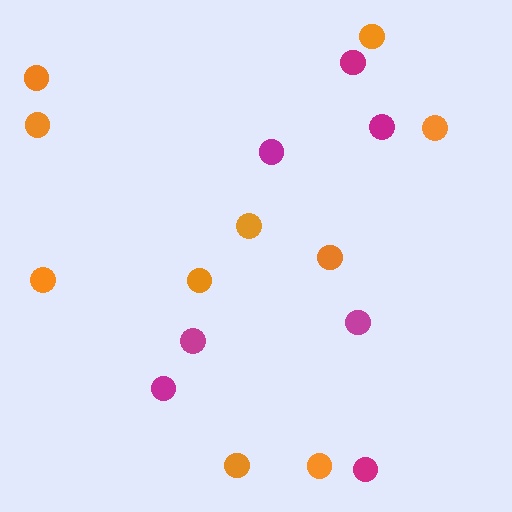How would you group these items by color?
There are 2 groups: one group of orange circles (10) and one group of magenta circles (7).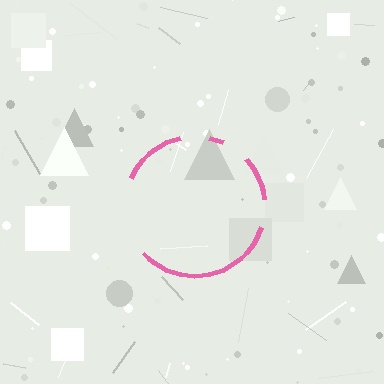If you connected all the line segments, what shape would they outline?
They would outline a circle.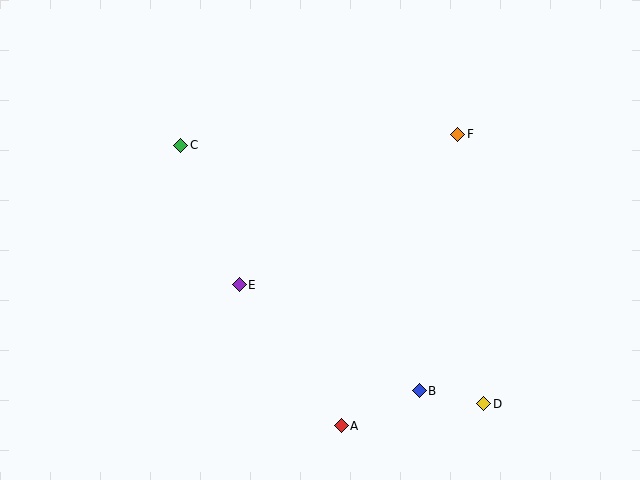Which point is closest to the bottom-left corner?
Point E is closest to the bottom-left corner.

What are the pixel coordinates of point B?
Point B is at (419, 391).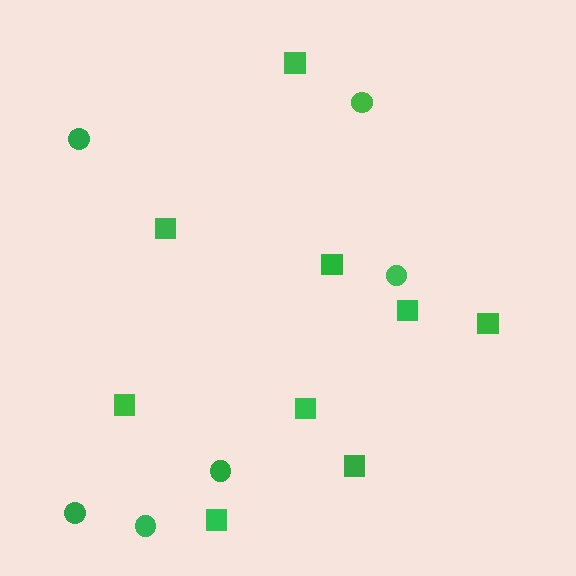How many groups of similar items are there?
There are 2 groups: one group of squares (9) and one group of circles (6).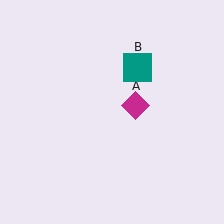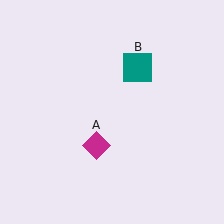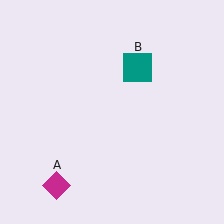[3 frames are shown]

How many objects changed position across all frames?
1 object changed position: magenta diamond (object A).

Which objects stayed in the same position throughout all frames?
Teal square (object B) remained stationary.